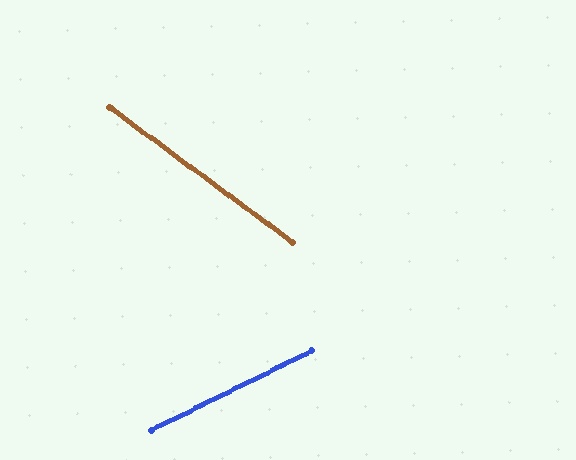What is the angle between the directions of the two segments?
Approximately 63 degrees.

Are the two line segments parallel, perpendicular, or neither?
Neither parallel nor perpendicular — they differ by about 63°.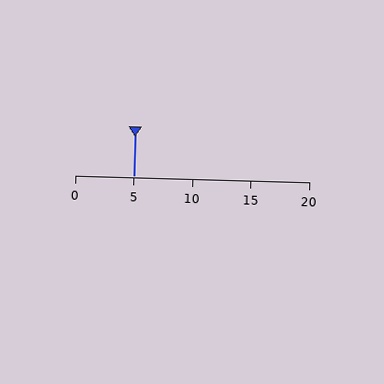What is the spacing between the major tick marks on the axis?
The major ticks are spaced 5 apart.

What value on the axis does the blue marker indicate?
The marker indicates approximately 5.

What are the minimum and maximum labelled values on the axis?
The axis runs from 0 to 20.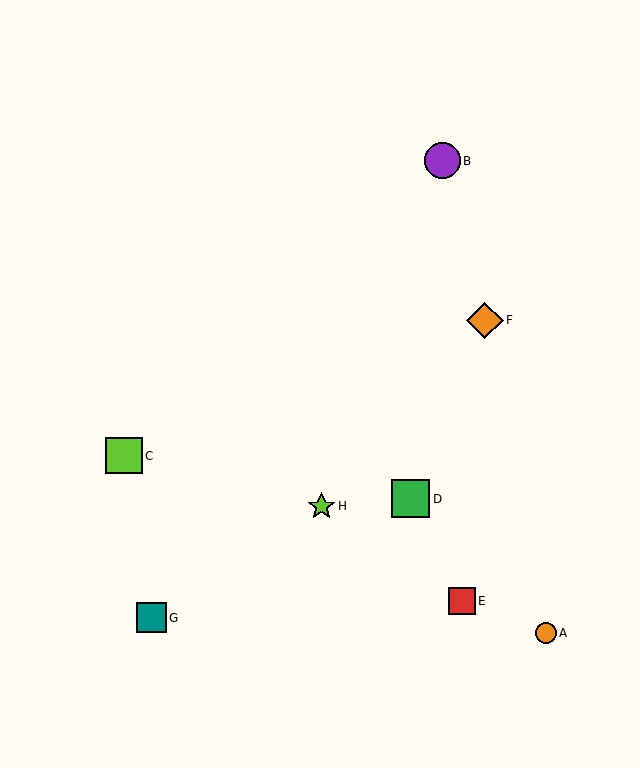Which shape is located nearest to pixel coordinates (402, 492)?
The green square (labeled D) at (411, 499) is nearest to that location.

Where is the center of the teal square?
The center of the teal square is at (151, 618).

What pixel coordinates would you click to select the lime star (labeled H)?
Click at (322, 506) to select the lime star H.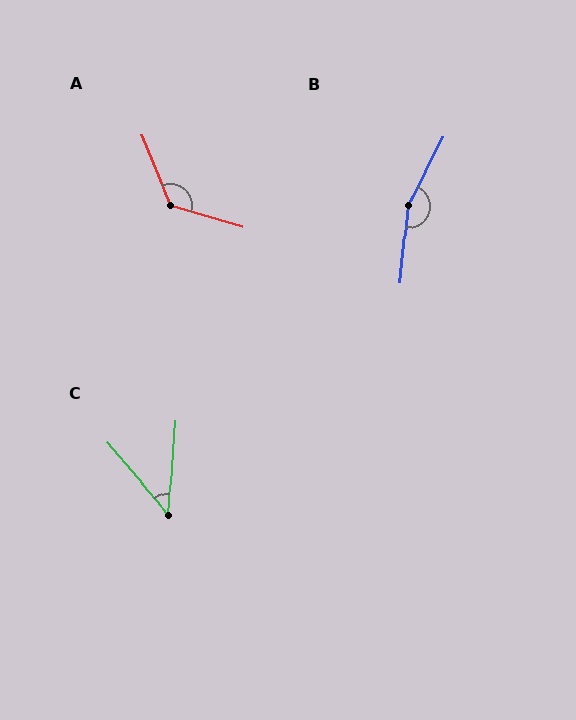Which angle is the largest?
B, at approximately 159 degrees.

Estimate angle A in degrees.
Approximately 129 degrees.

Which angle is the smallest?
C, at approximately 45 degrees.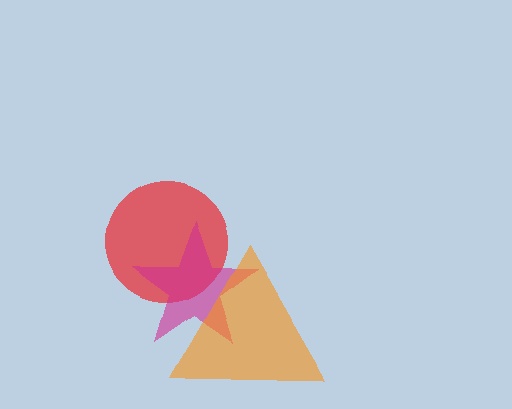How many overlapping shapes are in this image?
There are 3 overlapping shapes in the image.